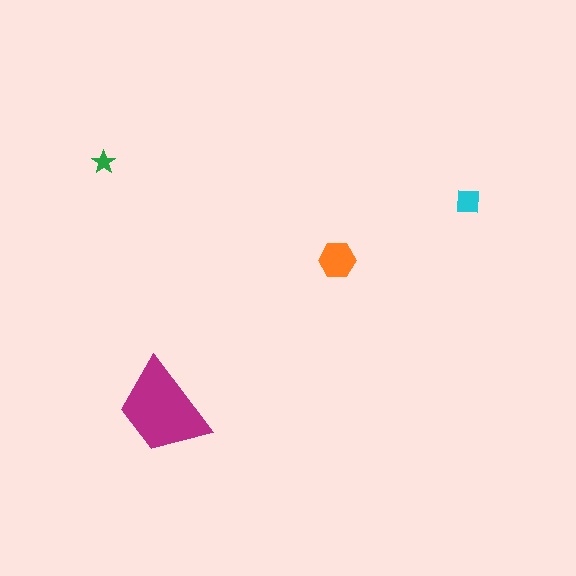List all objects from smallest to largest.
The green star, the cyan square, the orange hexagon, the magenta trapezoid.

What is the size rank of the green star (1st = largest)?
4th.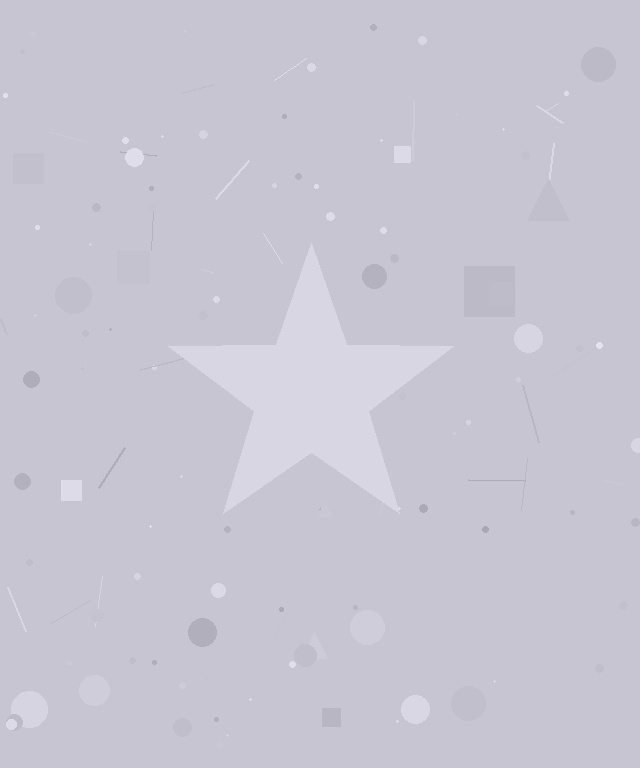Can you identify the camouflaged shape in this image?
The camouflaged shape is a star.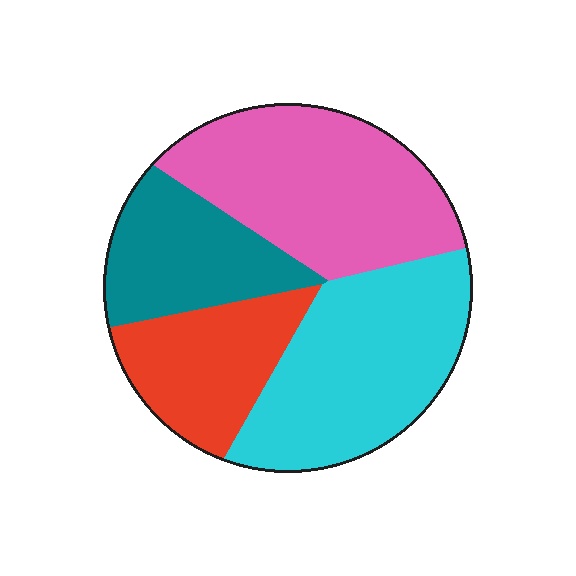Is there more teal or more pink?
Pink.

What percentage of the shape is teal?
Teal takes up about one fifth (1/5) of the shape.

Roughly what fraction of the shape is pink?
Pink takes up between a quarter and a half of the shape.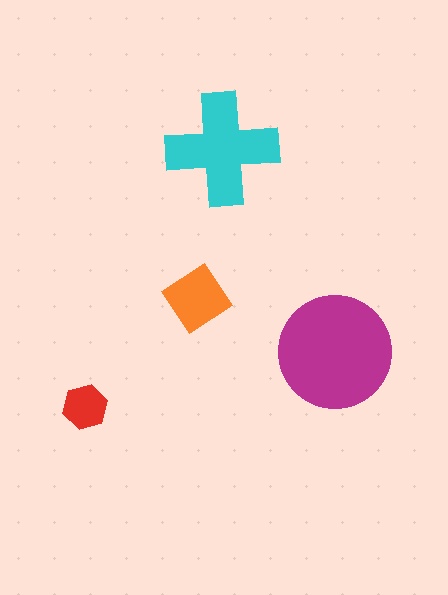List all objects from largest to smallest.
The magenta circle, the cyan cross, the orange diamond, the red hexagon.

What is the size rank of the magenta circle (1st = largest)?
1st.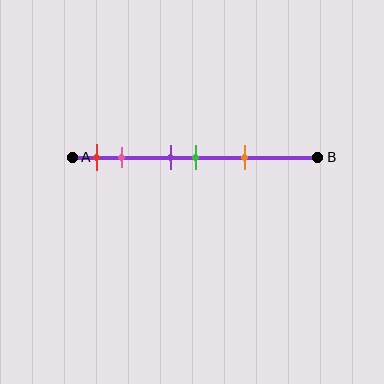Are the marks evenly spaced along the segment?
No, the marks are not evenly spaced.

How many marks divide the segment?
There are 5 marks dividing the segment.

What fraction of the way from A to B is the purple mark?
The purple mark is approximately 40% (0.4) of the way from A to B.